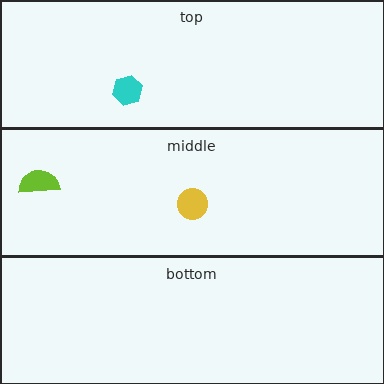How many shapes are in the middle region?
2.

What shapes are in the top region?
The cyan hexagon.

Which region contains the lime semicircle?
The middle region.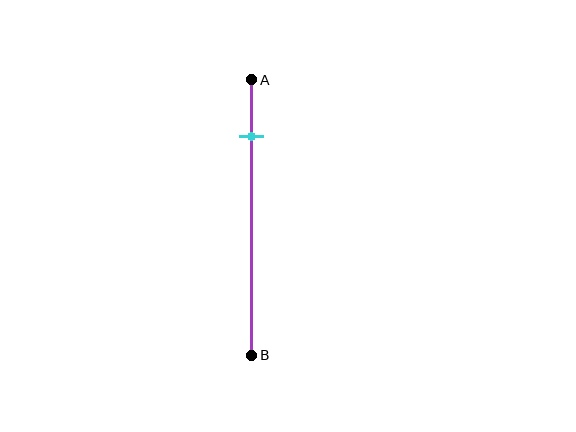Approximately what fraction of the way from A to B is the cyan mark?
The cyan mark is approximately 20% of the way from A to B.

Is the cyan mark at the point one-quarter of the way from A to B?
No, the mark is at about 20% from A, not at the 25% one-quarter point.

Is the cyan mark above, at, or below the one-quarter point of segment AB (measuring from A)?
The cyan mark is above the one-quarter point of segment AB.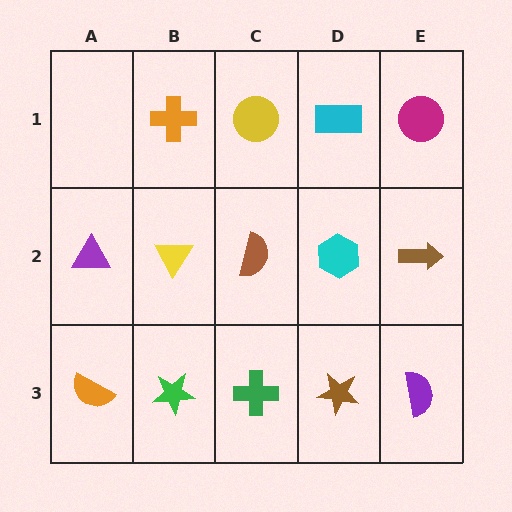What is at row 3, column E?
A purple semicircle.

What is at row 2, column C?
A brown semicircle.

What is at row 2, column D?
A cyan hexagon.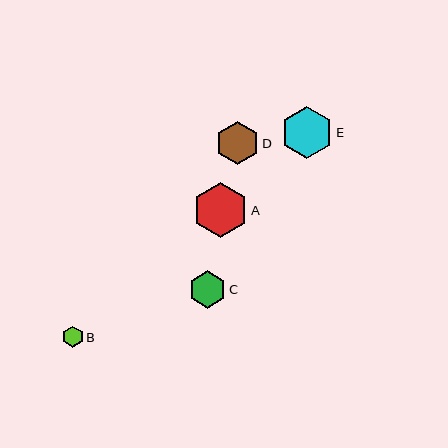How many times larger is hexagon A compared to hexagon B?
Hexagon A is approximately 2.6 times the size of hexagon B.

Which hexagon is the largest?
Hexagon A is the largest with a size of approximately 55 pixels.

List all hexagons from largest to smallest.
From largest to smallest: A, E, D, C, B.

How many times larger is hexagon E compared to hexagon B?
Hexagon E is approximately 2.4 times the size of hexagon B.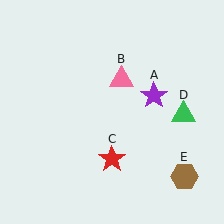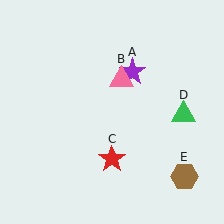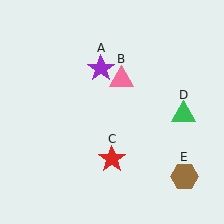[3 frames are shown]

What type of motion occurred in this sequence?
The purple star (object A) rotated counterclockwise around the center of the scene.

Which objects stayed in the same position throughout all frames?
Pink triangle (object B) and red star (object C) and green triangle (object D) and brown hexagon (object E) remained stationary.